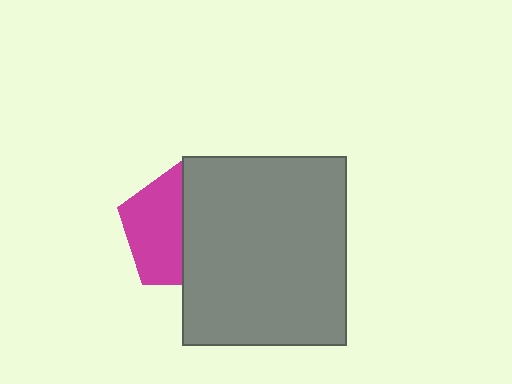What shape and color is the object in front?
The object in front is a gray rectangle.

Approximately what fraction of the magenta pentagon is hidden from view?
Roughly 52% of the magenta pentagon is hidden behind the gray rectangle.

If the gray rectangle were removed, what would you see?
You would see the complete magenta pentagon.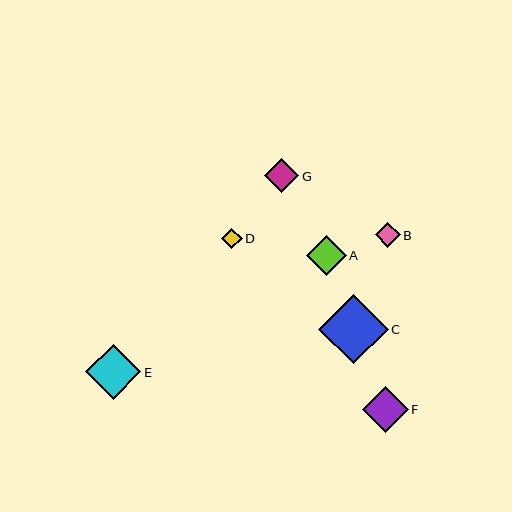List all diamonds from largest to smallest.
From largest to smallest: C, E, F, A, G, B, D.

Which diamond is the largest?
Diamond C is the largest with a size of approximately 70 pixels.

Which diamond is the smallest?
Diamond D is the smallest with a size of approximately 20 pixels.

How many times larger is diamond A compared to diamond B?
Diamond A is approximately 1.6 times the size of diamond B.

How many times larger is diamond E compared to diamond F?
Diamond E is approximately 1.2 times the size of diamond F.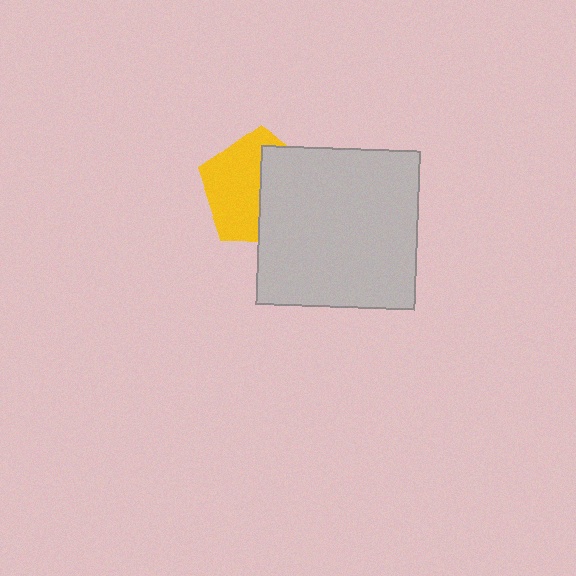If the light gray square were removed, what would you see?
You would see the complete yellow pentagon.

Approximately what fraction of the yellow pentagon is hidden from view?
Roughly 48% of the yellow pentagon is hidden behind the light gray square.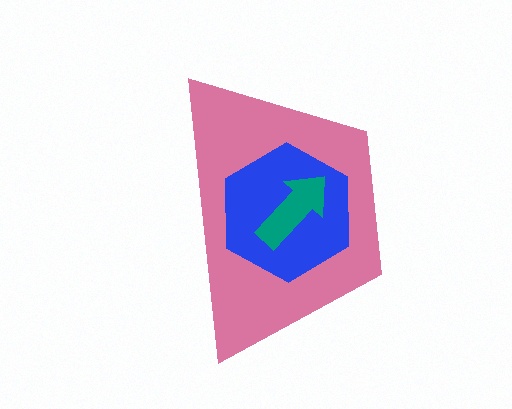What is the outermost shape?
The pink trapezoid.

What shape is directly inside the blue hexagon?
The teal arrow.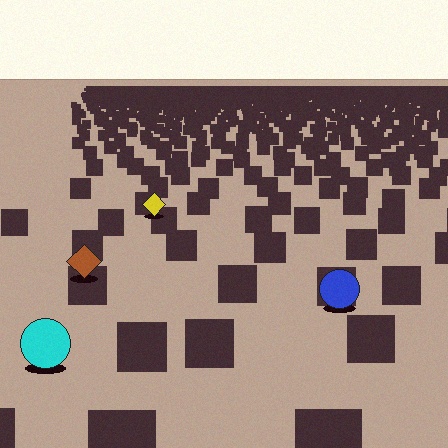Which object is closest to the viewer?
The cyan circle is closest. The texture marks near it are larger and more spread out.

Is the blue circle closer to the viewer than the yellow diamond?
Yes. The blue circle is closer — you can tell from the texture gradient: the ground texture is coarser near it.